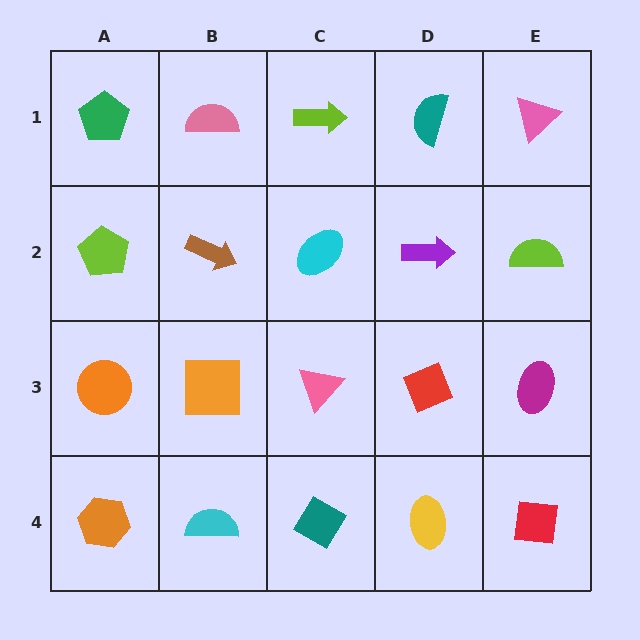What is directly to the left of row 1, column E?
A teal semicircle.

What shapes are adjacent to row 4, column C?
A pink triangle (row 3, column C), a cyan semicircle (row 4, column B), a yellow ellipse (row 4, column D).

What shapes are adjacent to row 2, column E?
A pink triangle (row 1, column E), a magenta ellipse (row 3, column E), a purple arrow (row 2, column D).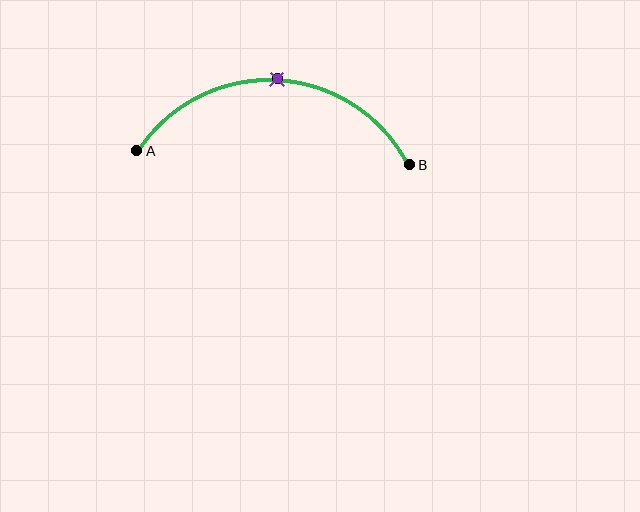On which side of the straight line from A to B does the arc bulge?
The arc bulges above the straight line connecting A and B.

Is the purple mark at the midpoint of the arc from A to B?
Yes. The purple mark lies on the arc at equal arc-length from both A and B — it is the arc midpoint.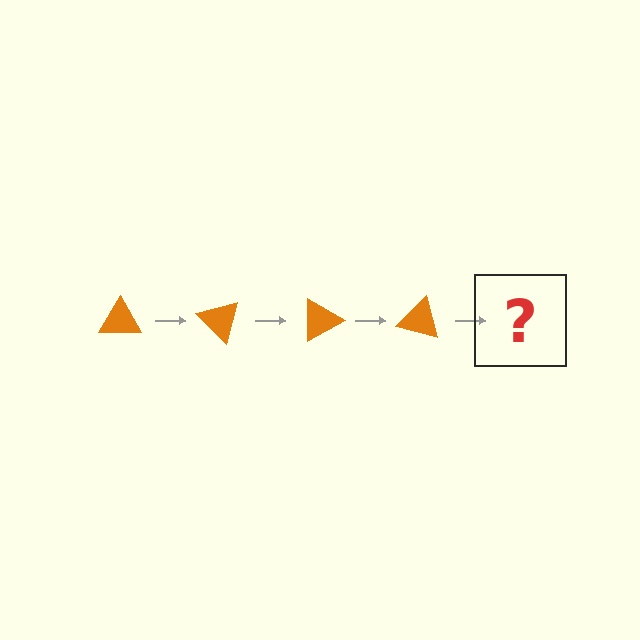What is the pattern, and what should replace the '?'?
The pattern is that the triangle rotates 45 degrees each step. The '?' should be an orange triangle rotated 180 degrees.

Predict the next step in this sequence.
The next step is an orange triangle rotated 180 degrees.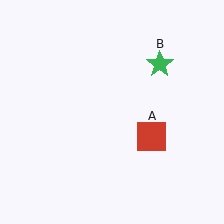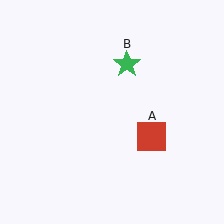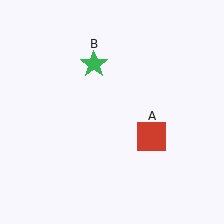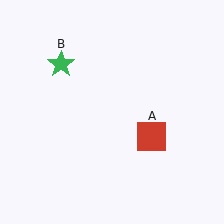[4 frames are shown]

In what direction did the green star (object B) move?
The green star (object B) moved left.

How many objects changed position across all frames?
1 object changed position: green star (object B).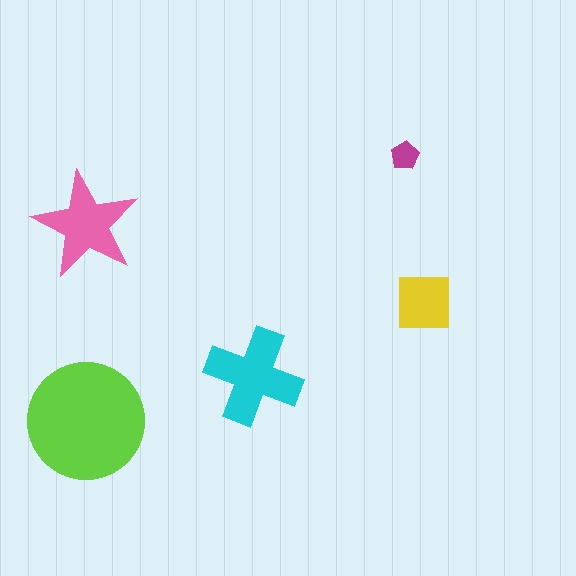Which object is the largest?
The lime circle.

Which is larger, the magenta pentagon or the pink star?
The pink star.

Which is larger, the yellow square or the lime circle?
The lime circle.